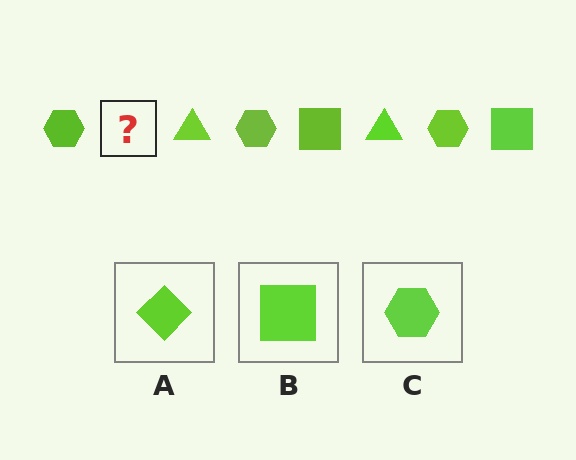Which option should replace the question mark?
Option B.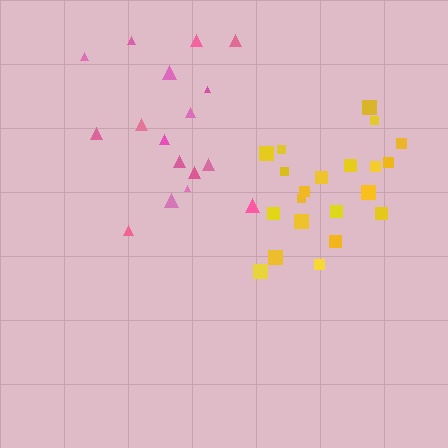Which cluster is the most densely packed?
Yellow.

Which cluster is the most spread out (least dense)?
Pink.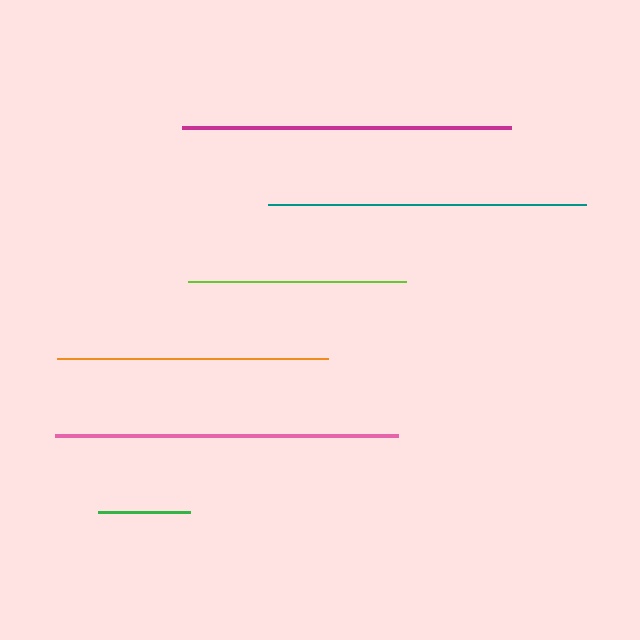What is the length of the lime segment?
The lime segment is approximately 218 pixels long.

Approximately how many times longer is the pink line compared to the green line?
The pink line is approximately 3.7 times the length of the green line.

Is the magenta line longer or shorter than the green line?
The magenta line is longer than the green line.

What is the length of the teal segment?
The teal segment is approximately 318 pixels long.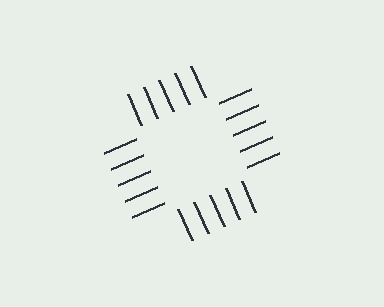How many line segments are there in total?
20 — 5 along each of the 4 edges.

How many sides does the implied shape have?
4 sides — the line-ends trace a square.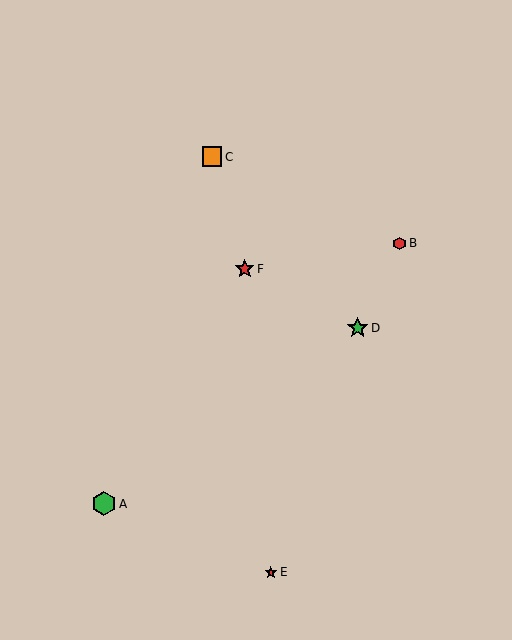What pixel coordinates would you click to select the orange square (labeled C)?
Click at (212, 157) to select the orange square C.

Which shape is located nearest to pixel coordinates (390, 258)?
The red hexagon (labeled B) at (399, 243) is nearest to that location.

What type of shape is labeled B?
Shape B is a red hexagon.